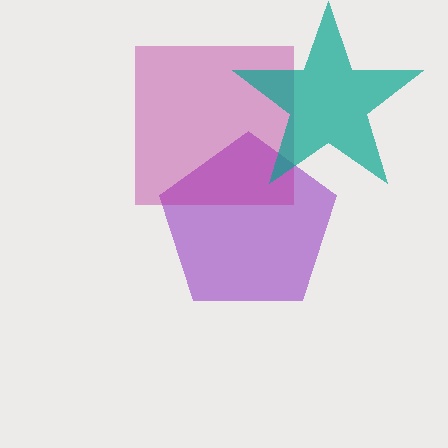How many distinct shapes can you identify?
There are 3 distinct shapes: a purple pentagon, a magenta square, a teal star.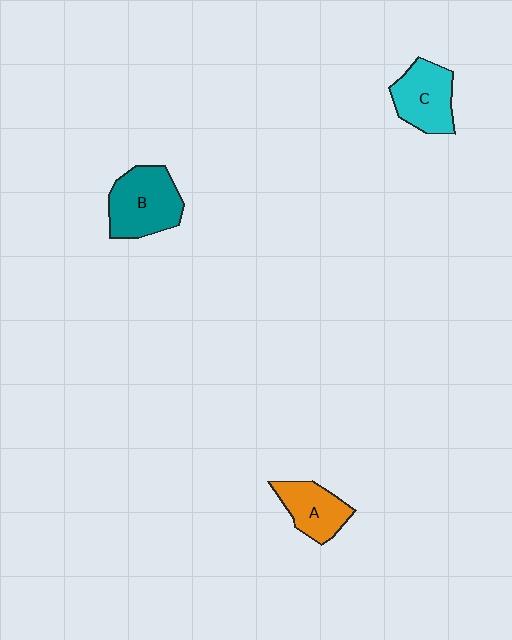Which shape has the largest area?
Shape B (teal).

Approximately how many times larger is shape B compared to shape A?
Approximately 1.4 times.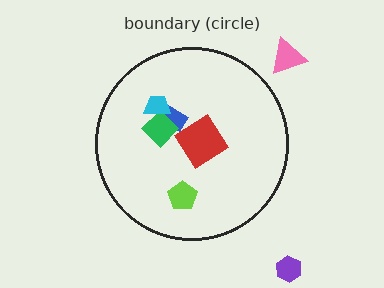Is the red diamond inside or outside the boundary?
Inside.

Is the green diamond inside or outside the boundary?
Inside.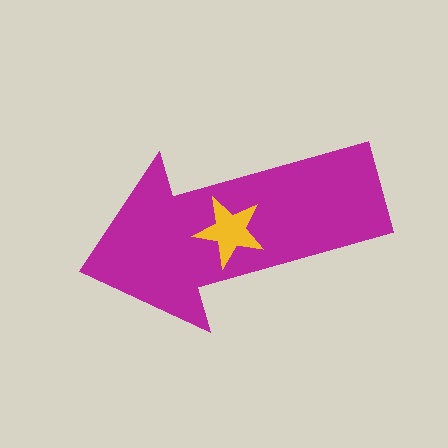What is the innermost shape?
The yellow star.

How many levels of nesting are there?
2.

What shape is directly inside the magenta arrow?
The yellow star.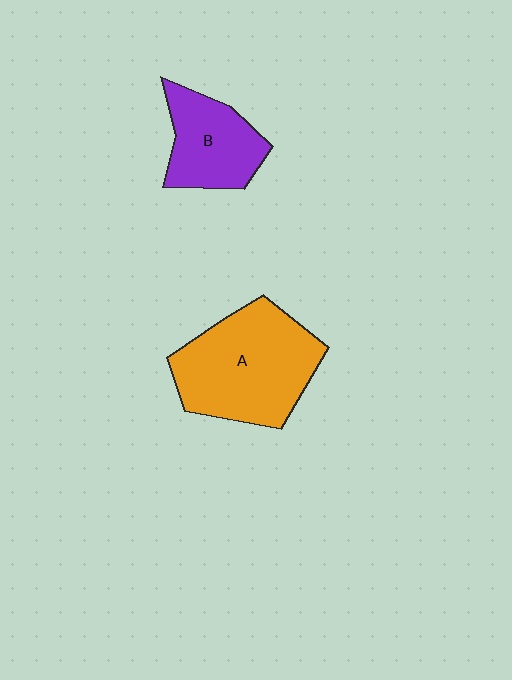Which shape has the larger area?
Shape A (orange).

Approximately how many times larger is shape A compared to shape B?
Approximately 1.7 times.